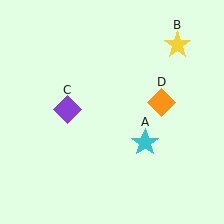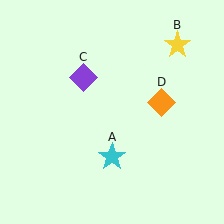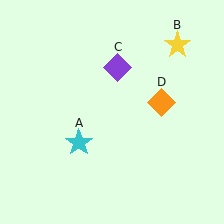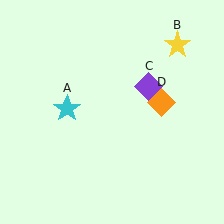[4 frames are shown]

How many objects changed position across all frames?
2 objects changed position: cyan star (object A), purple diamond (object C).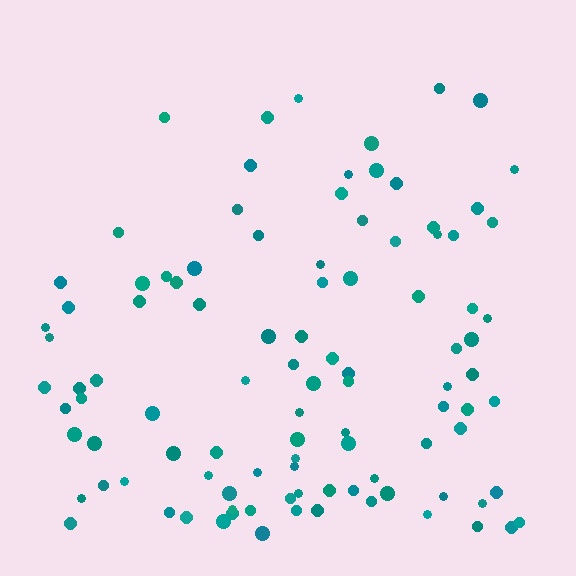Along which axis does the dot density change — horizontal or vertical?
Vertical.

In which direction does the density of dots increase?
From top to bottom, with the bottom side densest.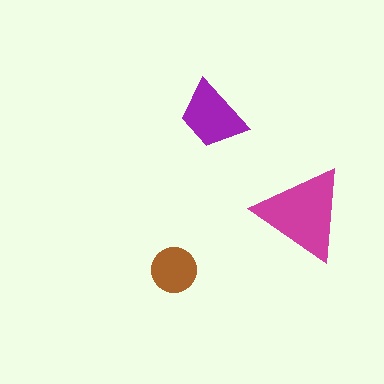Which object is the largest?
The magenta triangle.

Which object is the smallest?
The brown circle.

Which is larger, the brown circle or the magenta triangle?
The magenta triangle.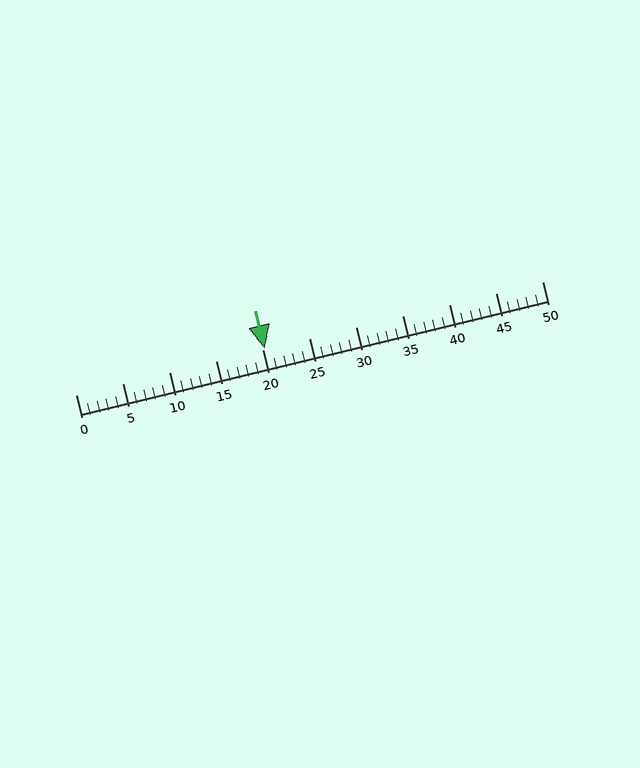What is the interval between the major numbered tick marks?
The major tick marks are spaced 5 units apart.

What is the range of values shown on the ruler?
The ruler shows values from 0 to 50.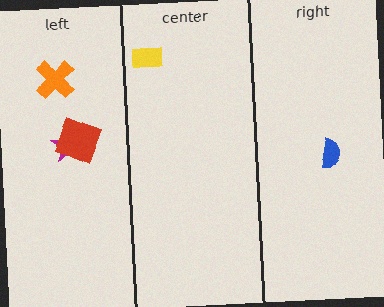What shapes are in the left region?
The orange cross, the magenta star, the red square.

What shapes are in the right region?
The blue semicircle.